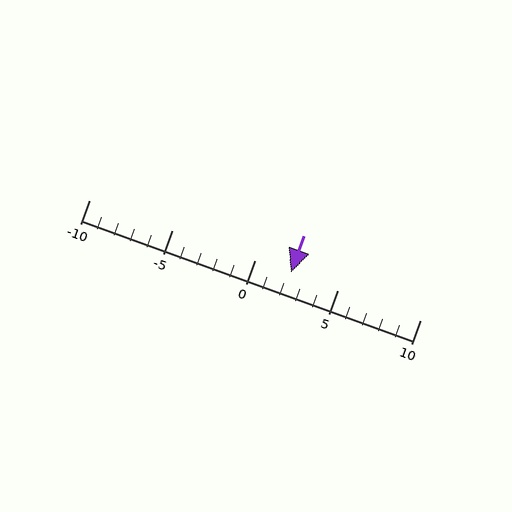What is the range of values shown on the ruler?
The ruler shows values from -10 to 10.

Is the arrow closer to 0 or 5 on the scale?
The arrow is closer to 0.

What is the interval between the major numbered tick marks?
The major tick marks are spaced 5 units apart.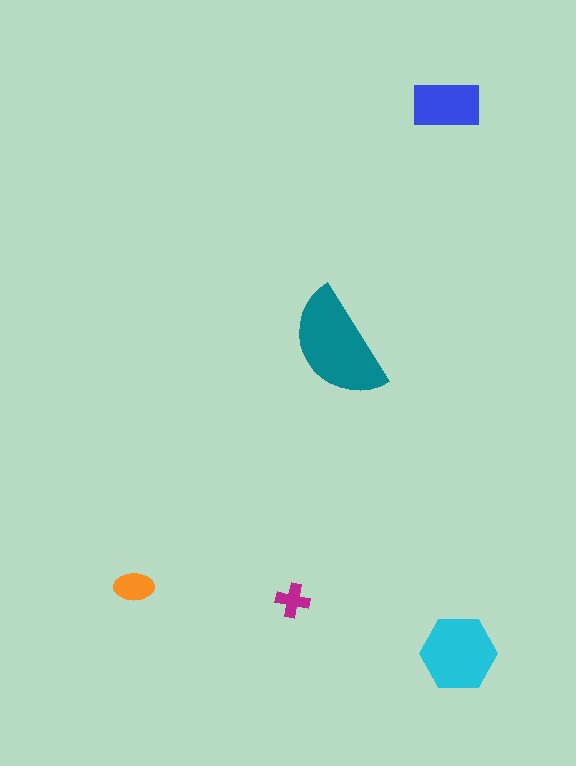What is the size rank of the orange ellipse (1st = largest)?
4th.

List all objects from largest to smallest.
The teal semicircle, the cyan hexagon, the blue rectangle, the orange ellipse, the magenta cross.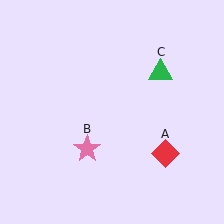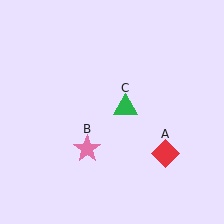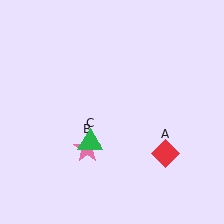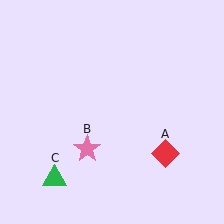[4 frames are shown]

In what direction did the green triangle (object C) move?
The green triangle (object C) moved down and to the left.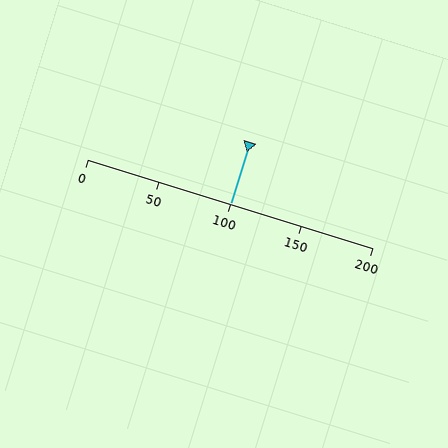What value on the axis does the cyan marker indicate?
The marker indicates approximately 100.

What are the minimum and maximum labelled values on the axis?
The axis runs from 0 to 200.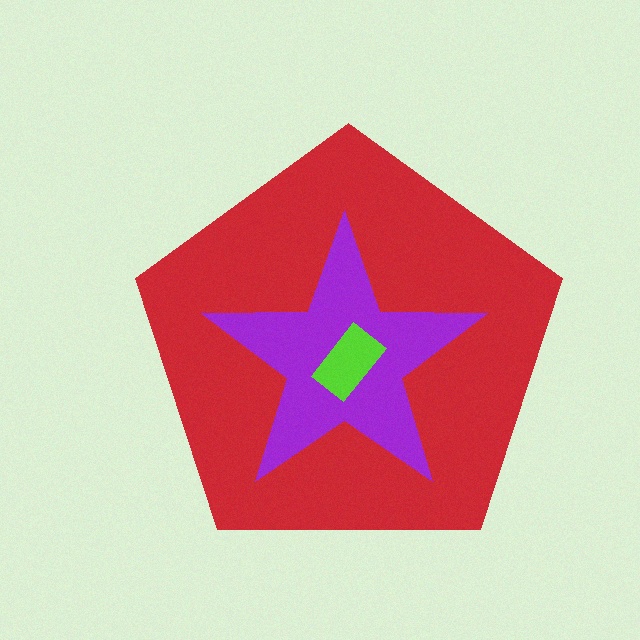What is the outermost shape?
The red pentagon.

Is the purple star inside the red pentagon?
Yes.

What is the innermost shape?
The lime rectangle.